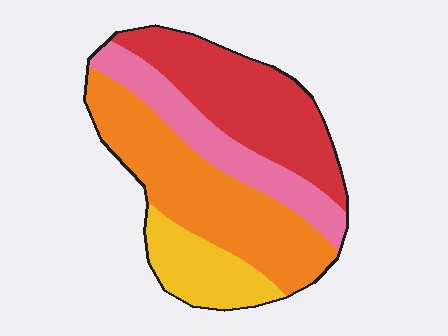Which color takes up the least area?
Yellow, at roughly 15%.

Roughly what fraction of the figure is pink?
Pink takes up about one fifth (1/5) of the figure.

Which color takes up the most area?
Orange, at roughly 35%.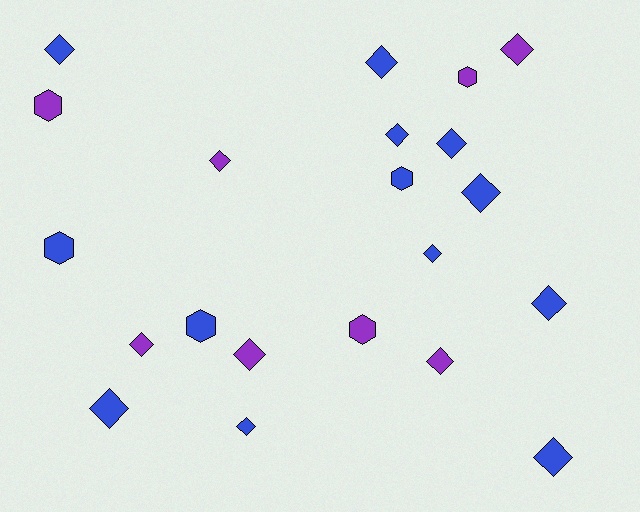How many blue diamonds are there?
There are 10 blue diamonds.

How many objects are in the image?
There are 21 objects.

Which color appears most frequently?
Blue, with 13 objects.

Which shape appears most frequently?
Diamond, with 15 objects.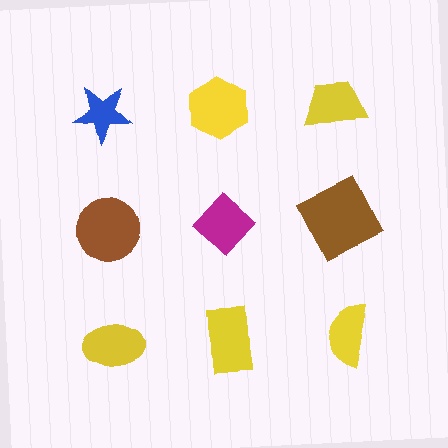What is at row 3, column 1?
A yellow ellipse.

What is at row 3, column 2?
A yellow rectangle.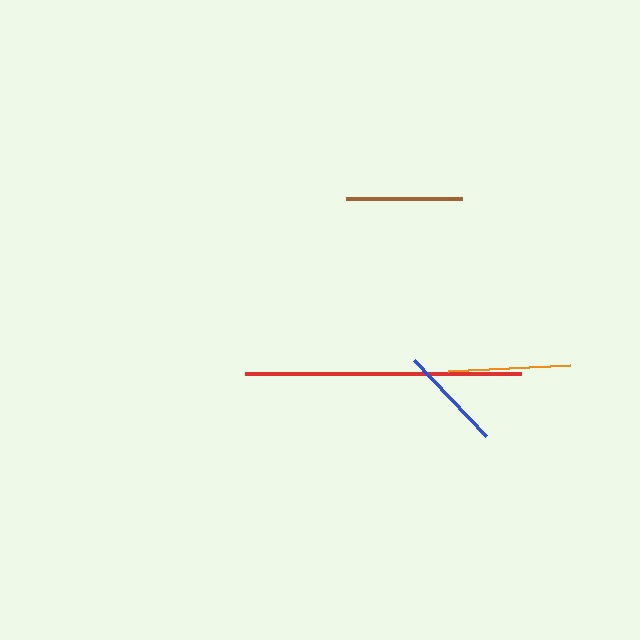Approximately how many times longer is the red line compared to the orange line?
The red line is approximately 2.3 times the length of the orange line.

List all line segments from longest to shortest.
From longest to shortest: red, orange, brown, blue.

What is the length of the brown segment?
The brown segment is approximately 117 pixels long.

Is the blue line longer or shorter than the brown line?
The brown line is longer than the blue line.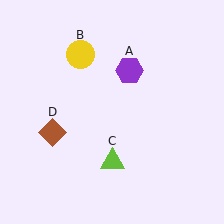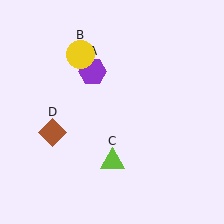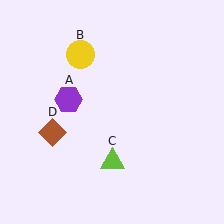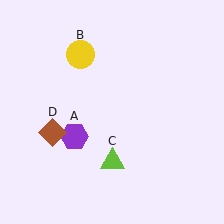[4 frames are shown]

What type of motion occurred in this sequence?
The purple hexagon (object A) rotated counterclockwise around the center of the scene.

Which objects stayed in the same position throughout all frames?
Yellow circle (object B) and lime triangle (object C) and brown diamond (object D) remained stationary.